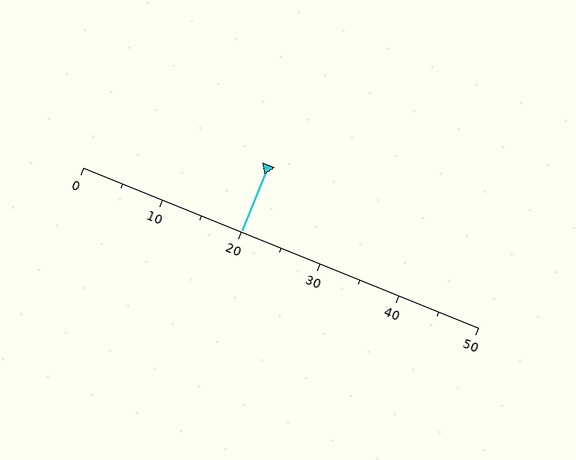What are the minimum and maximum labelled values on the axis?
The axis runs from 0 to 50.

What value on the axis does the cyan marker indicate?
The marker indicates approximately 20.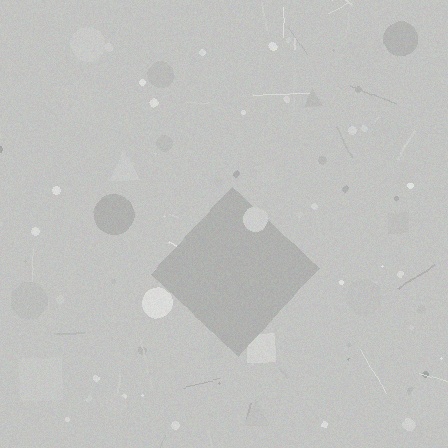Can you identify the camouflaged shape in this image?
The camouflaged shape is a diamond.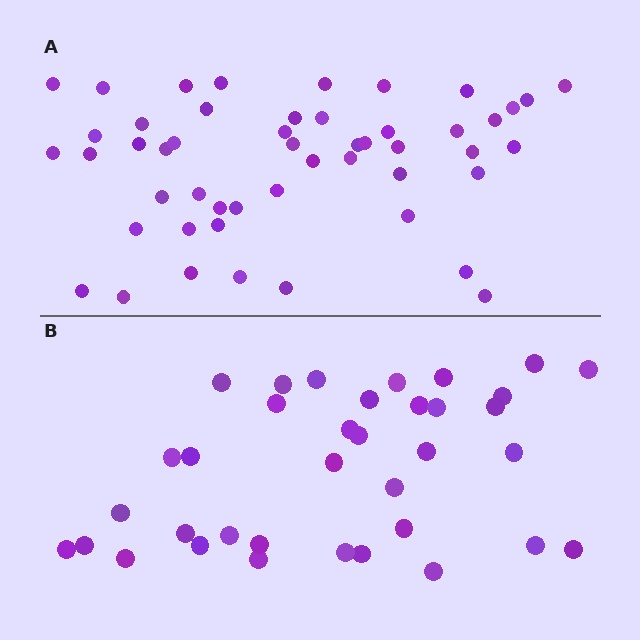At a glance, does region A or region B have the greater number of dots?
Region A (the top region) has more dots.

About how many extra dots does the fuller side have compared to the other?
Region A has approximately 15 more dots than region B.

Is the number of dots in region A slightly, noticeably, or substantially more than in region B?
Region A has noticeably more, but not dramatically so. The ratio is roughly 1.4 to 1.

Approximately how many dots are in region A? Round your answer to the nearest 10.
About 50 dots.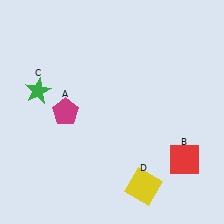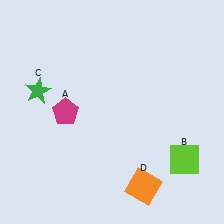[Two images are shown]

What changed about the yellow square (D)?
In Image 1, D is yellow. In Image 2, it changed to orange.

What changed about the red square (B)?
In Image 1, B is red. In Image 2, it changed to lime.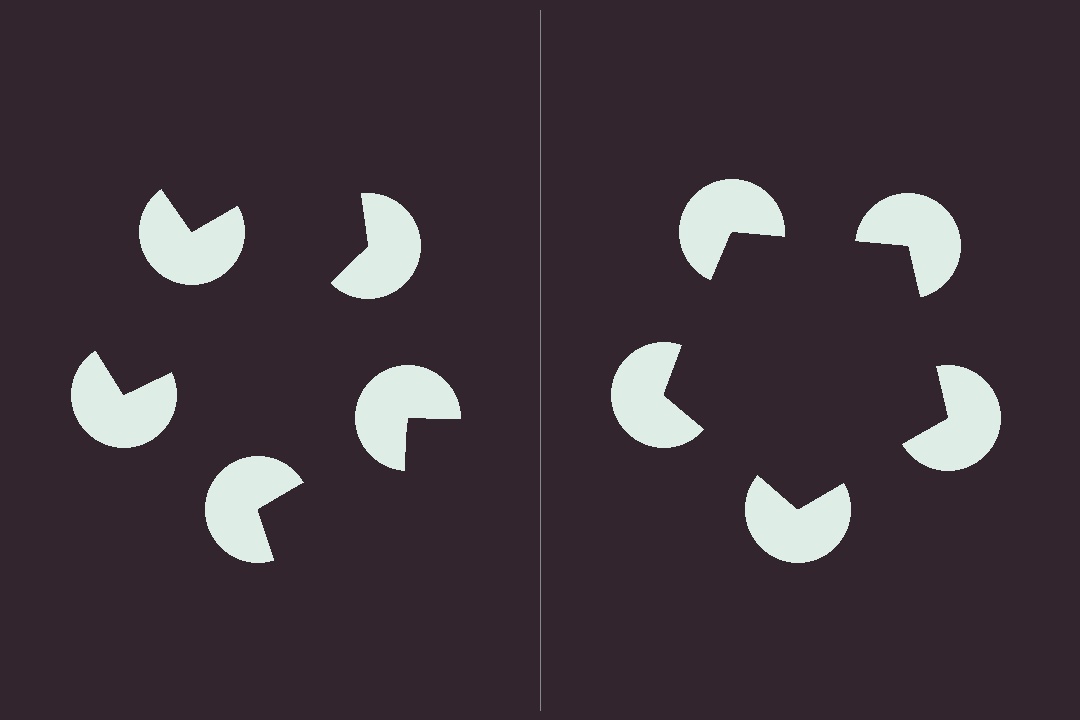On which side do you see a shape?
An illusory pentagon appears on the right side. On the left side the wedge cuts are rotated, so no coherent shape forms.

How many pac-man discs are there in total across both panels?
10 — 5 on each side.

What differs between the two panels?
The pac-man discs are positioned identically on both sides; only the wedge orientations differ. On the right they align to a pentagon; on the left they are misaligned.